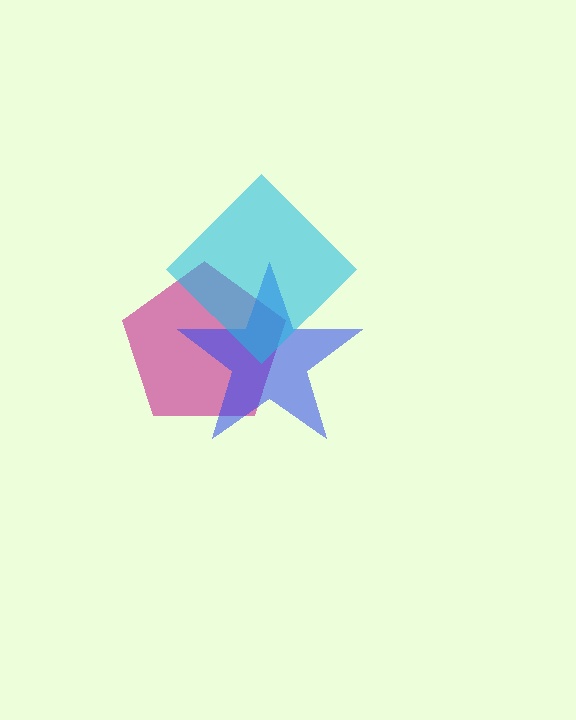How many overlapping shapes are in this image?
There are 3 overlapping shapes in the image.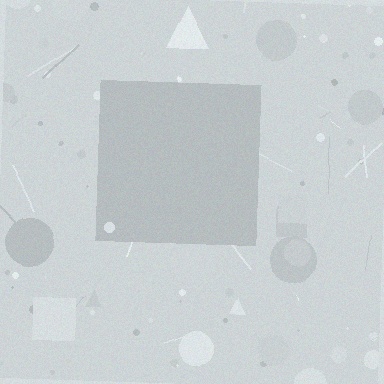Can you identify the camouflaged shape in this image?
The camouflaged shape is a square.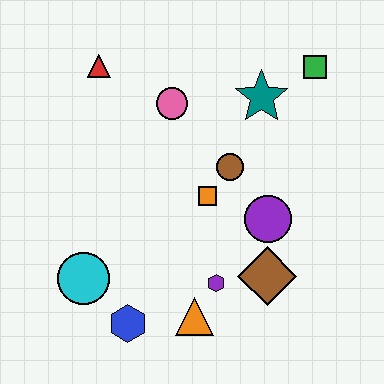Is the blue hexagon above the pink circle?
No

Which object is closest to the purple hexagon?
The orange triangle is closest to the purple hexagon.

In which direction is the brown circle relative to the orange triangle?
The brown circle is above the orange triangle.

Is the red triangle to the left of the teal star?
Yes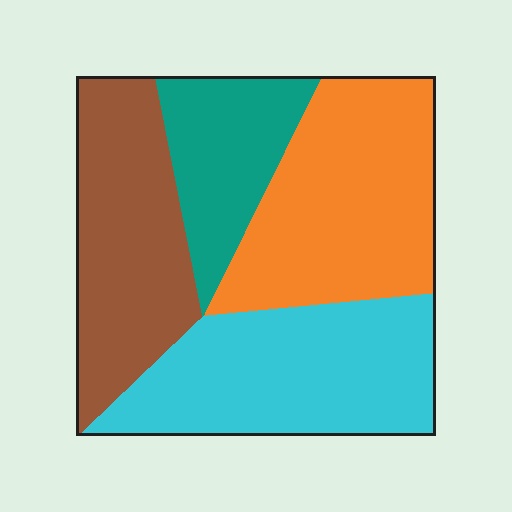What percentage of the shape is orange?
Orange takes up about one third (1/3) of the shape.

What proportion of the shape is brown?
Brown takes up less than a quarter of the shape.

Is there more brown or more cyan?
Cyan.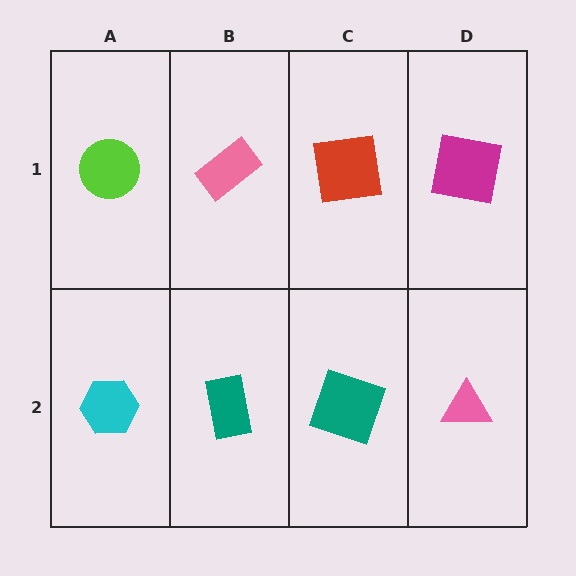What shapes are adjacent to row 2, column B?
A pink rectangle (row 1, column B), a cyan hexagon (row 2, column A), a teal square (row 2, column C).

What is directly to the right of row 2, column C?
A pink triangle.